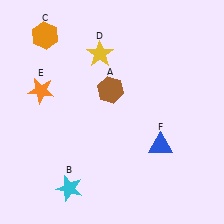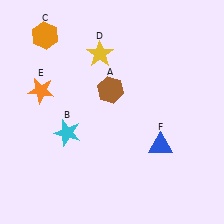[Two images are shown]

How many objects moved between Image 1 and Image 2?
1 object moved between the two images.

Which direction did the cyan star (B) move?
The cyan star (B) moved up.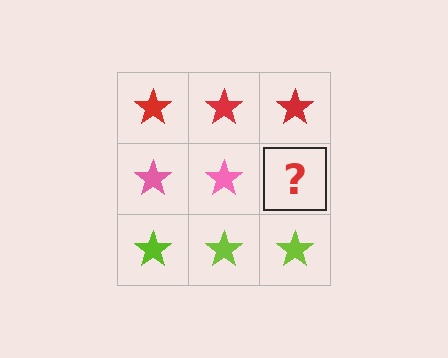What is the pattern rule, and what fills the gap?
The rule is that each row has a consistent color. The gap should be filled with a pink star.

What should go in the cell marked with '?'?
The missing cell should contain a pink star.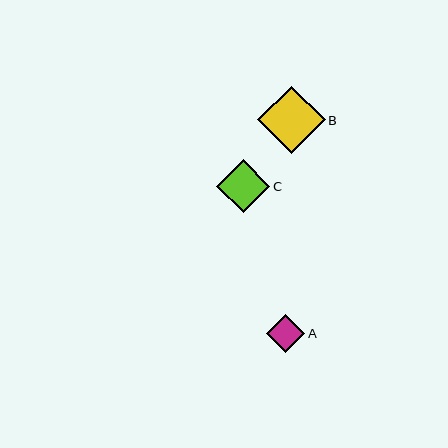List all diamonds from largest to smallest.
From largest to smallest: B, C, A.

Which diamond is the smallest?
Diamond A is the smallest with a size of approximately 38 pixels.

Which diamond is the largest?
Diamond B is the largest with a size of approximately 68 pixels.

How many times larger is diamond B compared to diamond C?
Diamond B is approximately 1.3 times the size of diamond C.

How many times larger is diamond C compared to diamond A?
Diamond C is approximately 1.4 times the size of diamond A.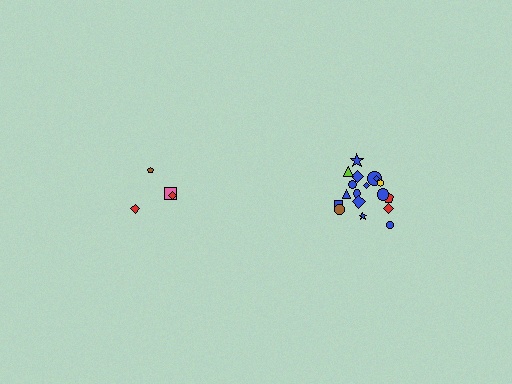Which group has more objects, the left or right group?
The right group.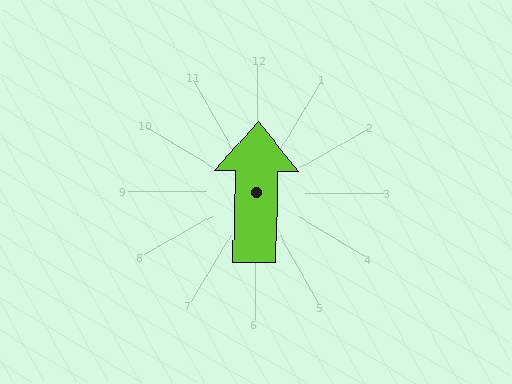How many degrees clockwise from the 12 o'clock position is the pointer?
Approximately 1 degrees.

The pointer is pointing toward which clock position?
Roughly 12 o'clock.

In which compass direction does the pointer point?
North.